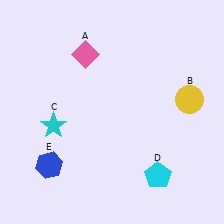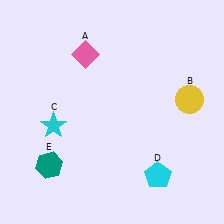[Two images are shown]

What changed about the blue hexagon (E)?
In Image 1, E is blue. In Image 2, it changed to teal.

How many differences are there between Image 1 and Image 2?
There is 1 difference between the two images.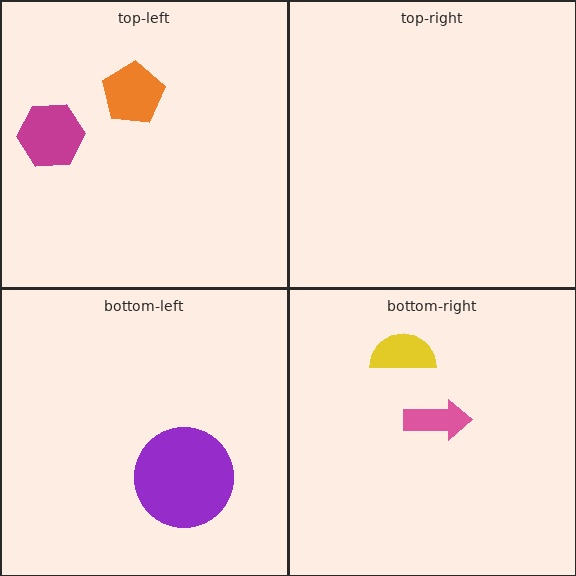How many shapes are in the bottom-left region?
1.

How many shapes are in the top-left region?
2.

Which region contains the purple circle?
The bottom-left region.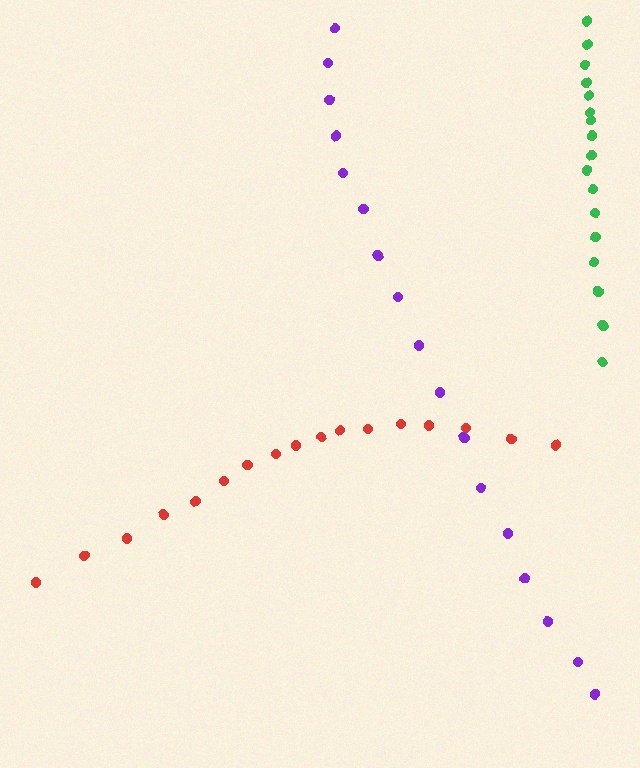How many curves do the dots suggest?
There are 3 distinct paths.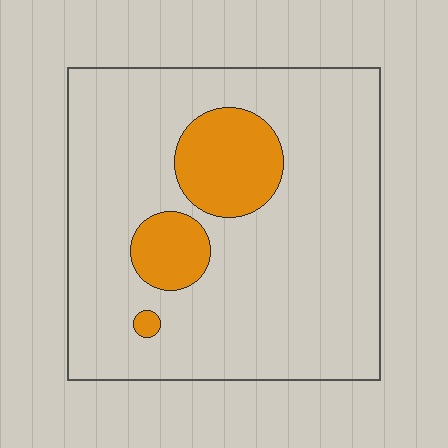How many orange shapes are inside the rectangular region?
3.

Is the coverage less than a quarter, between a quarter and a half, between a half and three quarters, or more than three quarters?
Less than a quarter.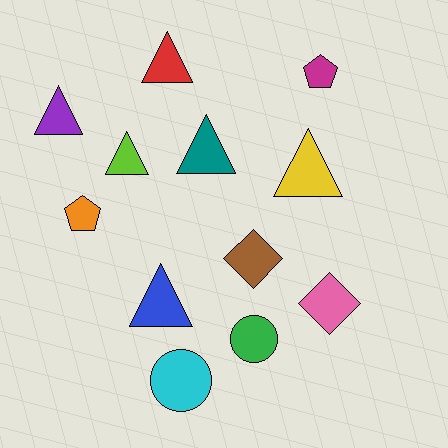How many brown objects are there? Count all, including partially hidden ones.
There is 1 brown object.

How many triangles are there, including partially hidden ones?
There are 6 triangles.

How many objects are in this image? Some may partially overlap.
There are 12 objects.